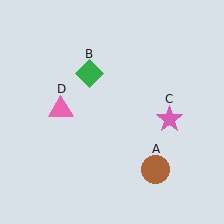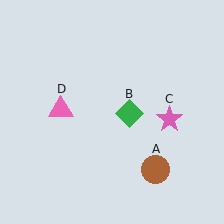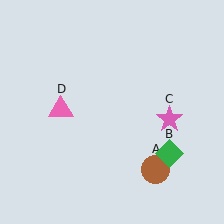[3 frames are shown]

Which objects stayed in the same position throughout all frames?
Brown circle (object A) and pink star (object C) and pink triangle (object D) remained stationary.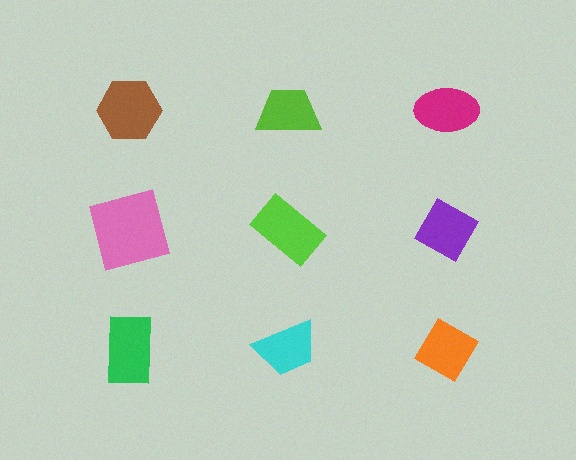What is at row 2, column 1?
A pink square.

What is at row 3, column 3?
An orange diamond.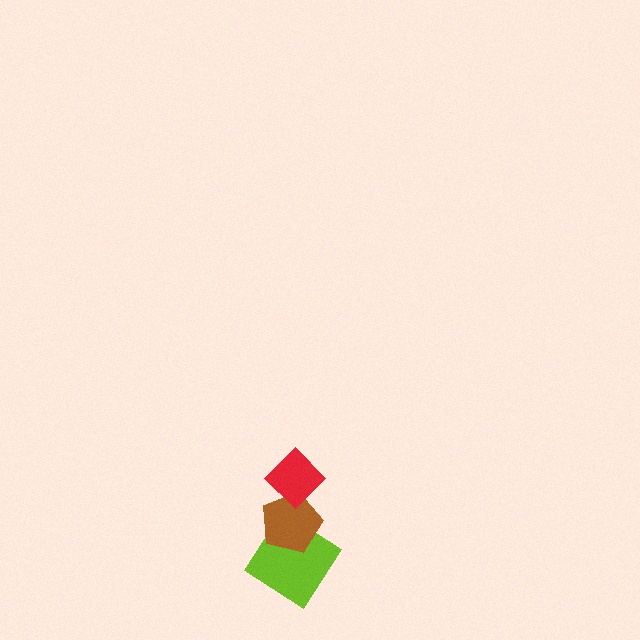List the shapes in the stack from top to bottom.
From top to bottom: the red diamond, the brown pentagon, the lime diamond.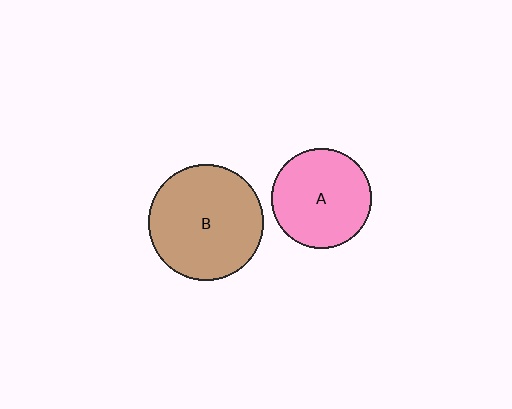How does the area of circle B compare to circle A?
Approximately 1.3 times.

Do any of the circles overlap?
No, none of the circles overlap.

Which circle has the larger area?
Circle B (brown).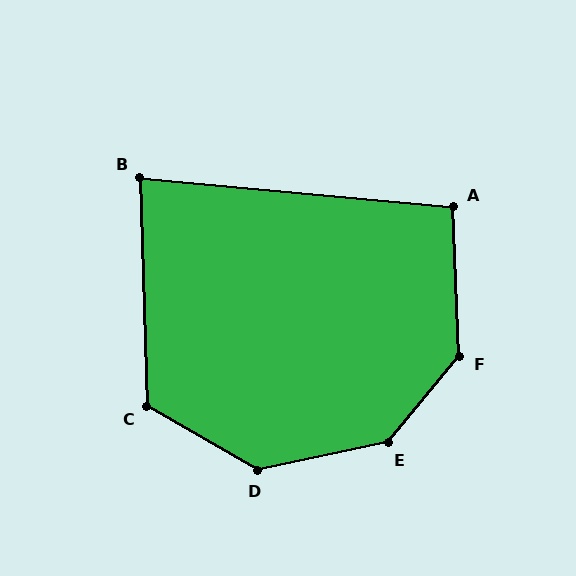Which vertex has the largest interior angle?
E, at approximately 141 degrees.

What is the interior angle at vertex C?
Approximately 121 degrees (obtuse).